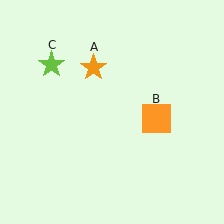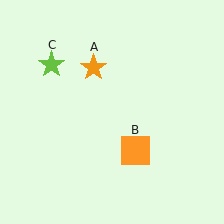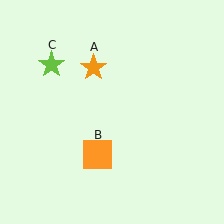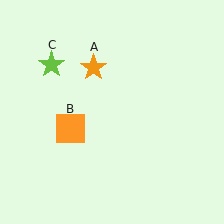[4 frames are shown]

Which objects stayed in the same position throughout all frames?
Orange star (object A) and lime star (object C) remained stationary.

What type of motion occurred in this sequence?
The orange square (object B) rotated clockwise around the center of the scene.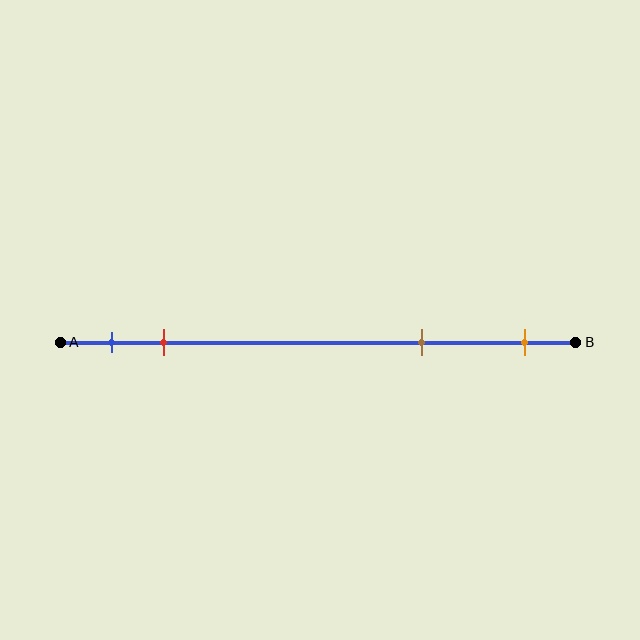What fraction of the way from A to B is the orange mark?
The orange mark is approximately 90% (0.9) of the way from A to B.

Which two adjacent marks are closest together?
The blue and red marks are the closest adjacent pair.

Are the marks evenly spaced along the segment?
No, the marks are not evenly spaced.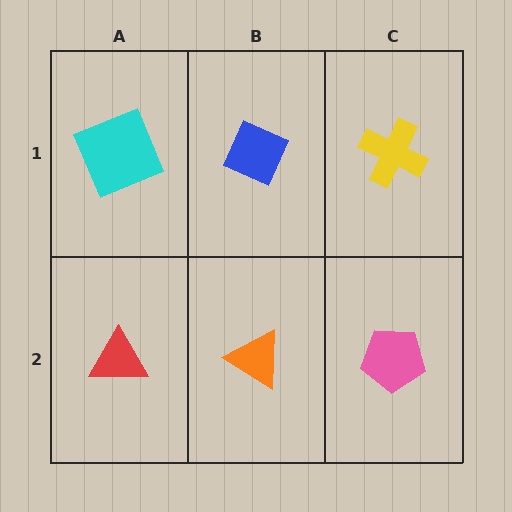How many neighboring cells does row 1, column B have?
3.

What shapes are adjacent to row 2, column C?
A yellow cross (row 1, column C), an orange triangle (row 2, column B).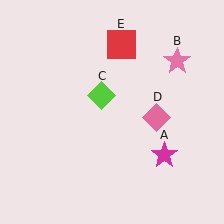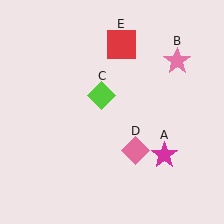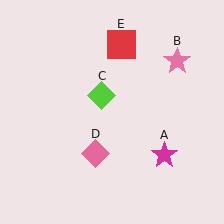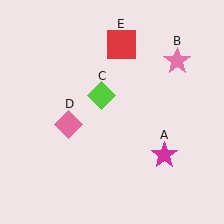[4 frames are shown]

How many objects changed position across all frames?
1 object changed position: pink diamond (object D).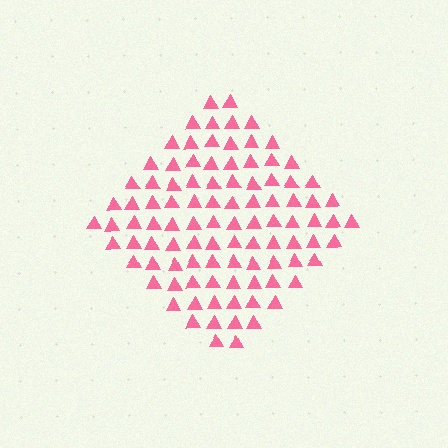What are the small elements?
The small elements are triangles.